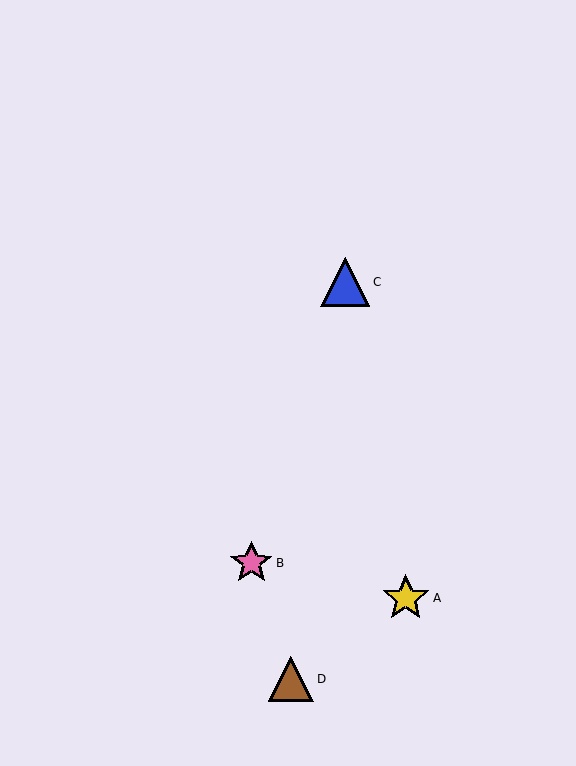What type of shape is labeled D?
Shape D is a brown triangle.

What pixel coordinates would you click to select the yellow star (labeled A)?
Click at (406, 598) to select the yellow star A.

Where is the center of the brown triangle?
The center of the brown triangle is at (291, 679).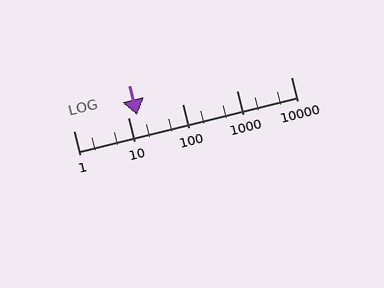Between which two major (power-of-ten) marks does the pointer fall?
The pointer is between 10 and 100.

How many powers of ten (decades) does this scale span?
The scale spans 4 decades, from 1 to 10000.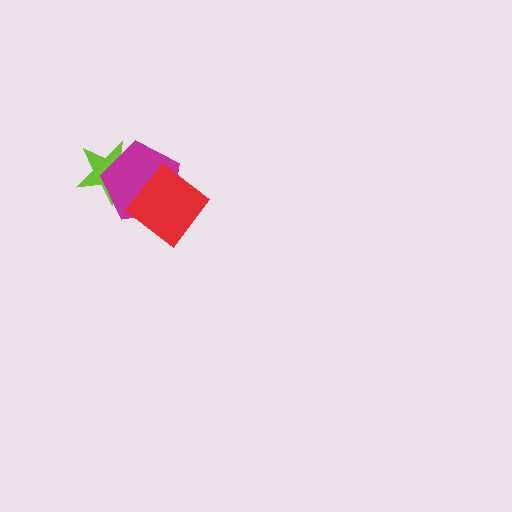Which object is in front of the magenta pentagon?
The red diamond is in front of the magenta pentagon.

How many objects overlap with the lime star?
1 object overlaps with the lime star.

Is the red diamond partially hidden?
No, no other shape covers it.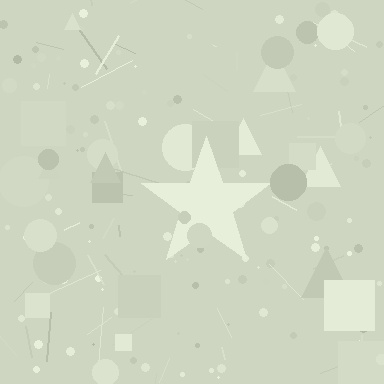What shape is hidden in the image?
A star is hidden in the image.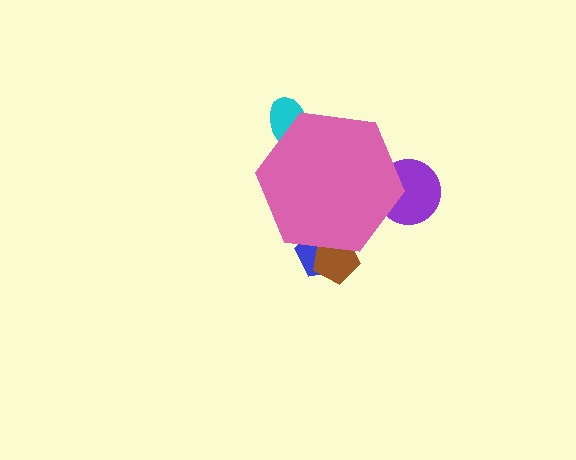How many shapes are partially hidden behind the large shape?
4 shapes are partially hidden.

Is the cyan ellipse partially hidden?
Yes, the cyan ellipse is partially hidden behind the pink hexagon.